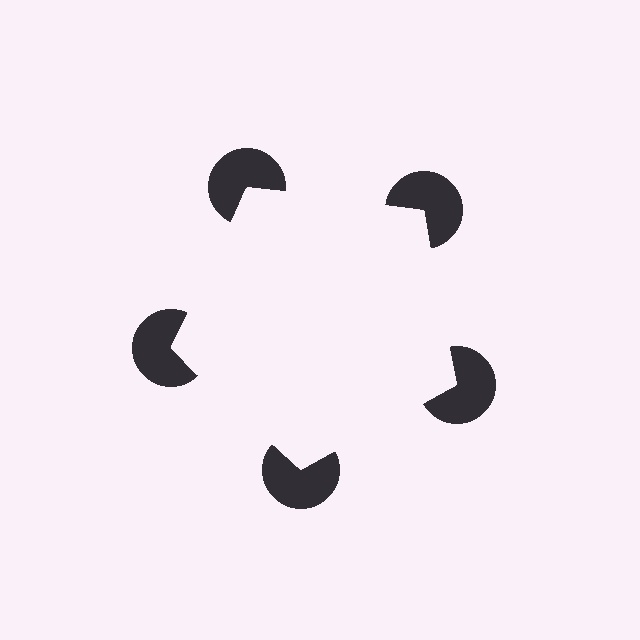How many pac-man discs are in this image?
There are 5 — one at each vertex of the illusory pentagon.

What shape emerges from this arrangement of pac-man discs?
An illusory pentagon — its edges are inferred from the aligned wedge cuts in the pac-man discs, not physically drawn.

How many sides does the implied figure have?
5 sides.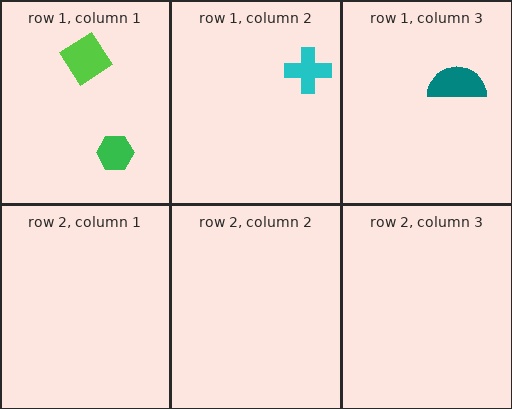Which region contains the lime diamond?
The row 1, column 1 region.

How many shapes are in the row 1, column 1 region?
2.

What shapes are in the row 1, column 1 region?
The green hexagon, the lime diamond.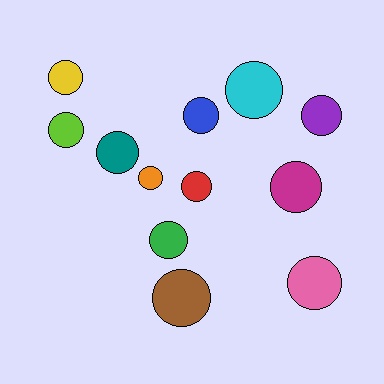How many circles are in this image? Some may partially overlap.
There are 12 circles.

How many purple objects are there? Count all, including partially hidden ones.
There is 1 purple object.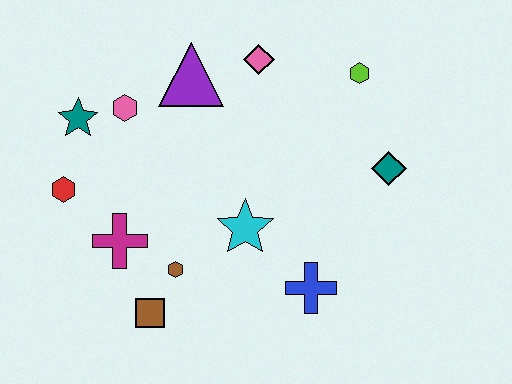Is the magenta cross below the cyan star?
Yes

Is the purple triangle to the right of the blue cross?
No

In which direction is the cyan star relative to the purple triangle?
The cyan star is below the purple triangle.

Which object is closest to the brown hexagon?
The brown square is closest to the brown hexagon.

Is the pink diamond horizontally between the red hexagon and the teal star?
No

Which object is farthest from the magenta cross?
The lime hexagon is farthest from the magenta cross.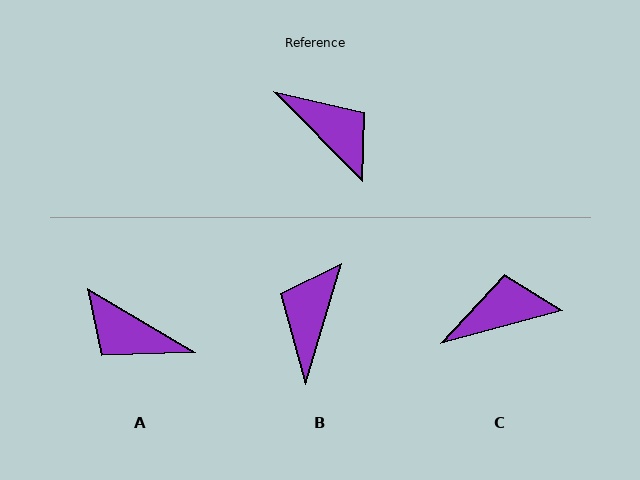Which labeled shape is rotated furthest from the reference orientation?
A, about 166 degrees away.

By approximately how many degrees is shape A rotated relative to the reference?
Approximately 166 degrees clockwise.